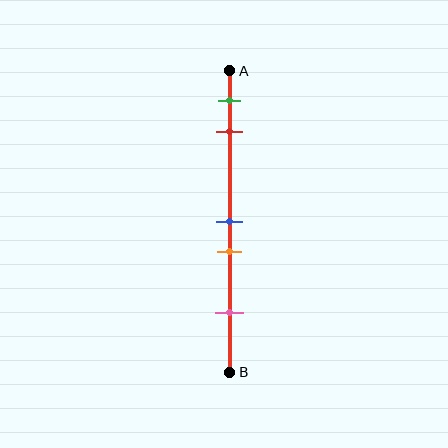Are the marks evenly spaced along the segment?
No, the marks are not evenly spaced.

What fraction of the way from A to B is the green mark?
The green mark is approximately 10% (0.1) of the way from A to B.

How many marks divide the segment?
There are 5 marks dividing the segment.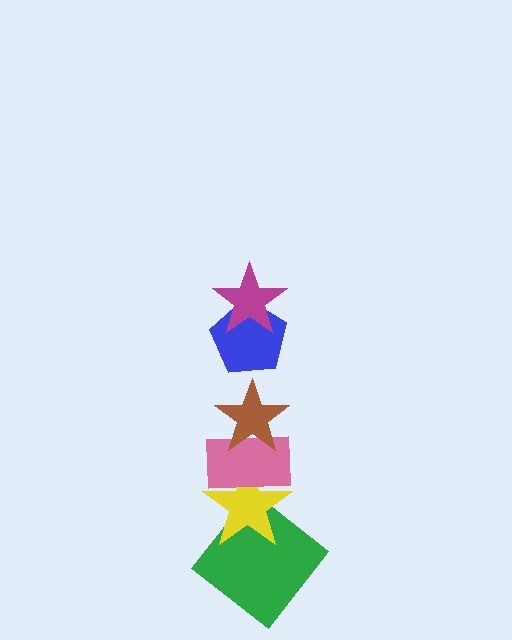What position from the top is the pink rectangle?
The pink rectangle is 4th from the top.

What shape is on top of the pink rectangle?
The brown star is on top of the pink rectangle.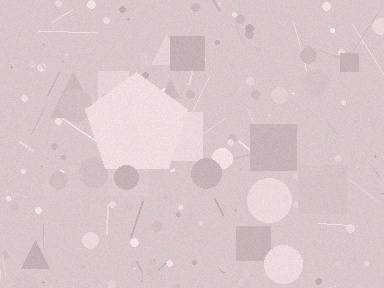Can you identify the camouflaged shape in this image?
The camouflaged shape is a pentagon.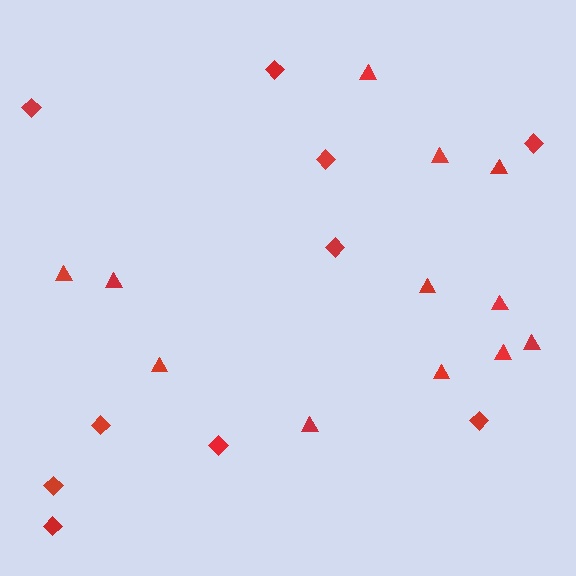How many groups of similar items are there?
There are 2 groups: one group of triangles (12) and one group of diamonds (10).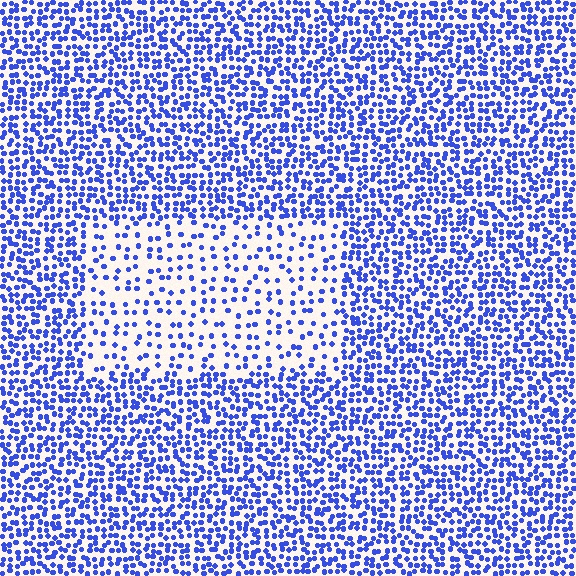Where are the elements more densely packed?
The elements are more densely packed outside the rectangle boundary.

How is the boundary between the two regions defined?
The boundary is defined by a change in element density (approximately 2.4x ratio). All elements are the same color, size, and shape.